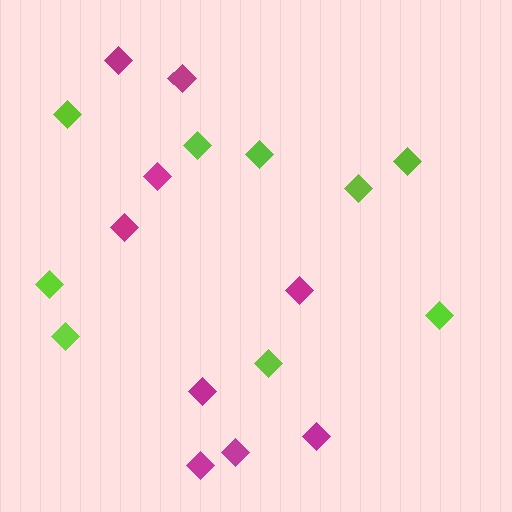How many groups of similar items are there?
There are 2 groups: one group of magenta diamonds (9) and one group of lime diamonds (9).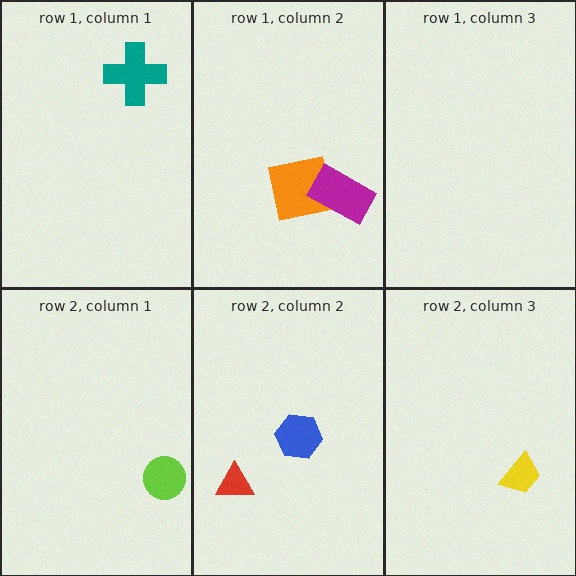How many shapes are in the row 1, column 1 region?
1.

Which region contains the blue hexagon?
The row 2, column 2 region.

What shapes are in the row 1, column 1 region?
The teal cross.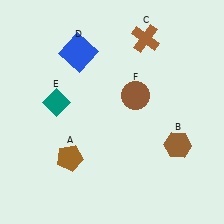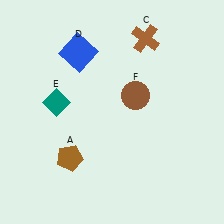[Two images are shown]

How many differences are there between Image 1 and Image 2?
There is 1 difference between the two images.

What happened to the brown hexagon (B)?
The brown hexagon (B) was removed in Image 2. It was in the bottom-right area of Image 1.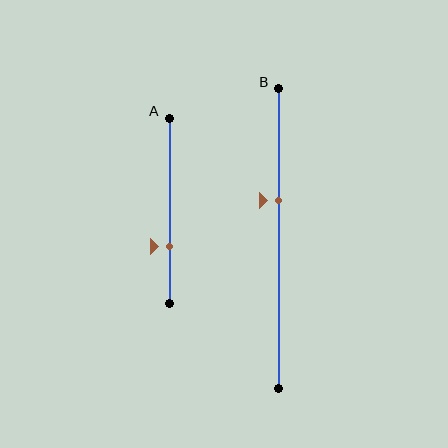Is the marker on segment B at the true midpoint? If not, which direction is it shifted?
No, the marker on segment B is shifted upward by about 13% of the segment length.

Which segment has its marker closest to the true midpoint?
Segment B has its marker closest to the true midpoint.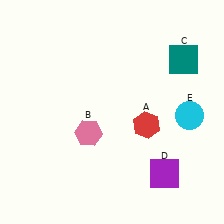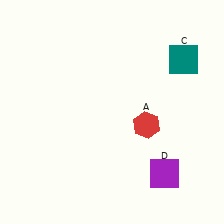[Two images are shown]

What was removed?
The pink hexagon (B), the cyan circle (E) were removed in Image 2.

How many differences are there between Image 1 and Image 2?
There are 2 differences between the two images.